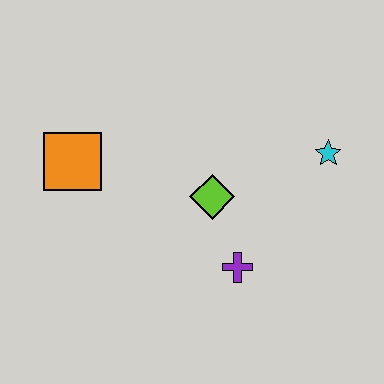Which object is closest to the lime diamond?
The purple cross is closest to the lime diamond.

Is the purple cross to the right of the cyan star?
No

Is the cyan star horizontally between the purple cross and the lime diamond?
No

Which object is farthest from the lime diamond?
The orange square is farthest from the lime diamond.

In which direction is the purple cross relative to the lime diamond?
The purple cross is below the lime diamond.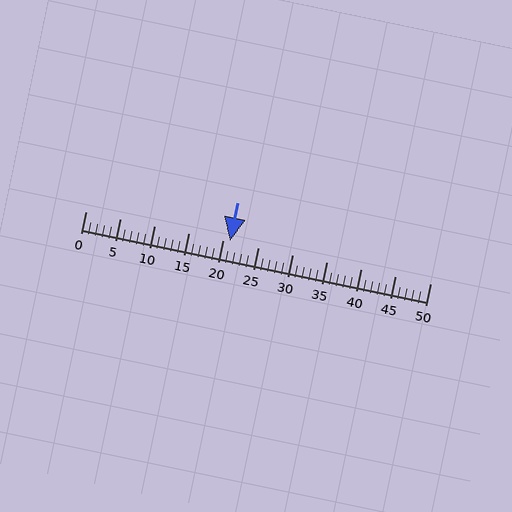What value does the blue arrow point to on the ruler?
The blue arrow points to approximately 21.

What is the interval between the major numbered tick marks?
The major tick marks are spaced 5 units apart.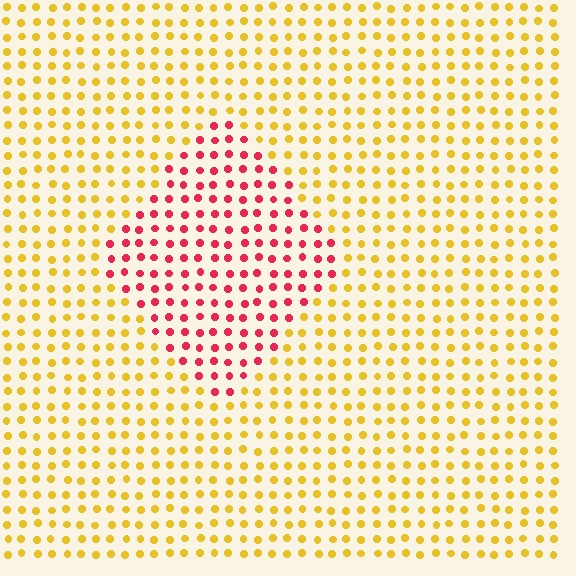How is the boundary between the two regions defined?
The boundary is defined purely by a slight shift in hue (about 62 degrees). Spacing, size, and orientation are identical on both sides.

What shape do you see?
I see a diamond.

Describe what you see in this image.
The image is filled with small yellow elements in a uniform arrangement. A diamond-shaped region is visible where the elements are tinted to a slightly different hue, forming a subtle color boundary.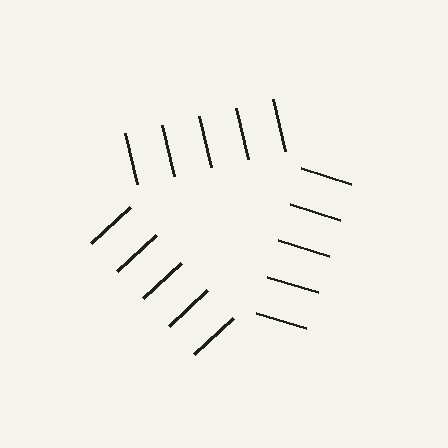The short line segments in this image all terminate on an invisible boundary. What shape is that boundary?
An illusory triangle — the line segments terminate on its edges but no continuous stroke is drawn.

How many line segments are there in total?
15 — 5 along each of the 3 edges.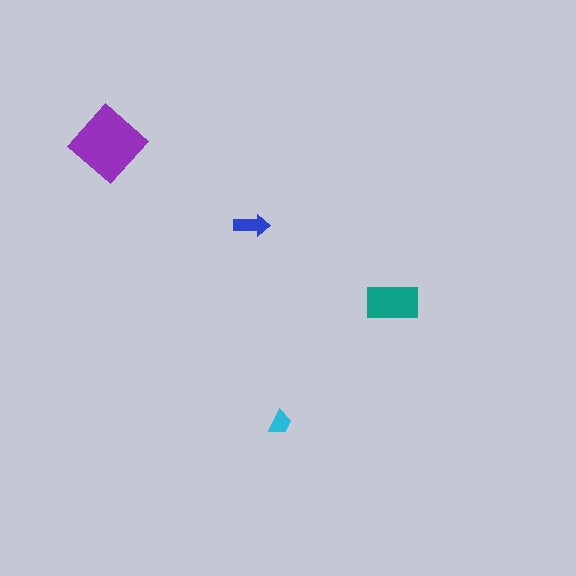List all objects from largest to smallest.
The purple diamond, the teal rectangle, the blue arrow, the cyan trapezoid.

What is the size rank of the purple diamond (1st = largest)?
1st.